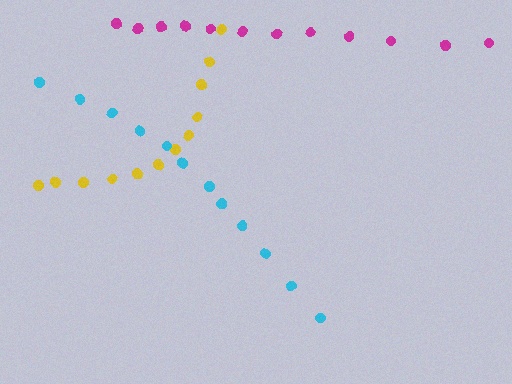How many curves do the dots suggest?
There are 3 distinct paths.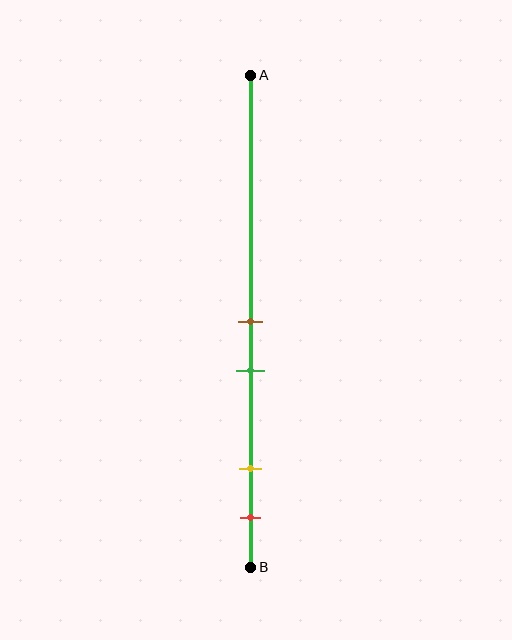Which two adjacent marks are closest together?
The brown and green marks are the closest adjacent pair.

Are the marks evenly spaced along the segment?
No, the marks are not evenly spaced.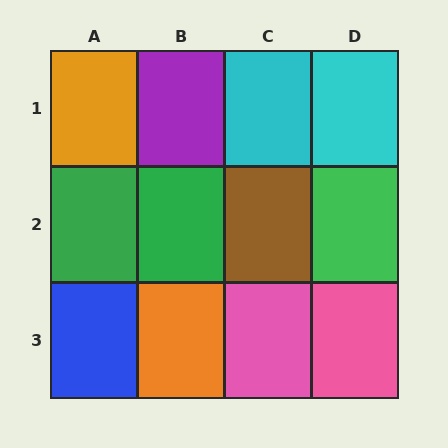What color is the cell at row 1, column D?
Cyan.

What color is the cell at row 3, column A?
Blue.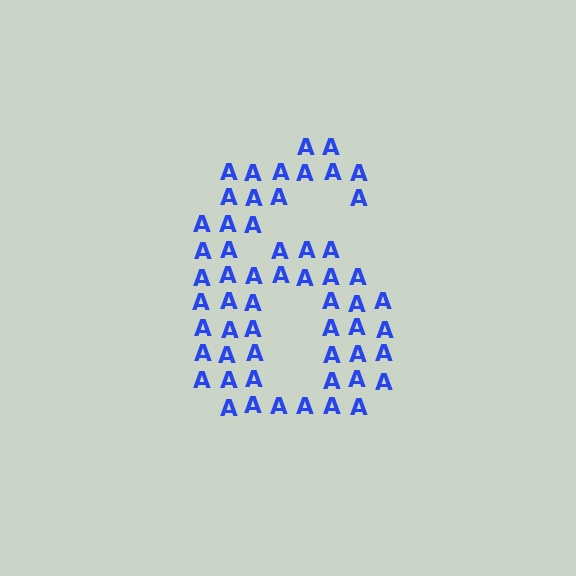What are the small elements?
The small elements are letter A's.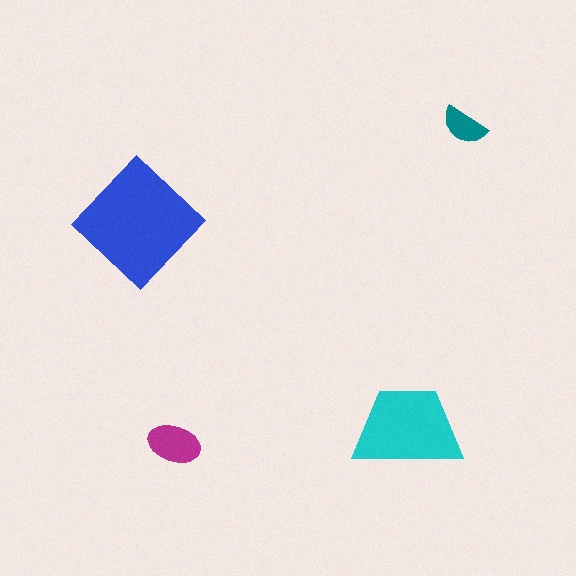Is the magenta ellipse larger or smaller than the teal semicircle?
Larger.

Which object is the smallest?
The teal semicircle.